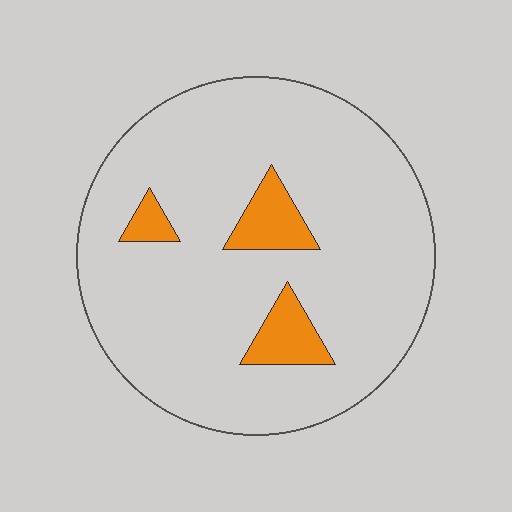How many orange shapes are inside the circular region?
3.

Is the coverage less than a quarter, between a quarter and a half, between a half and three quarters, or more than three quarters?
Less than a quarter.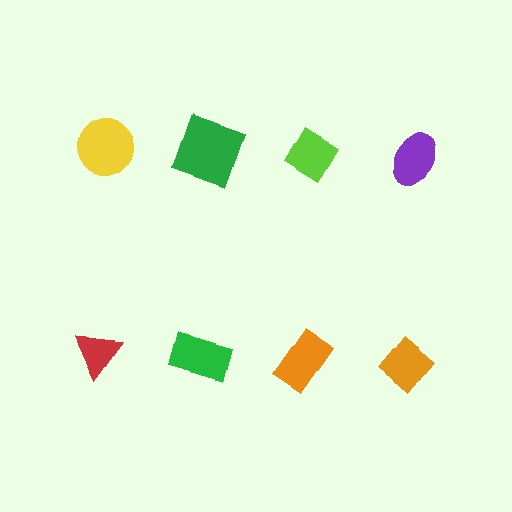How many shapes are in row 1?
4 shapes.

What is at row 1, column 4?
A purple ellipse.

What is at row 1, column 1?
A yellow circle.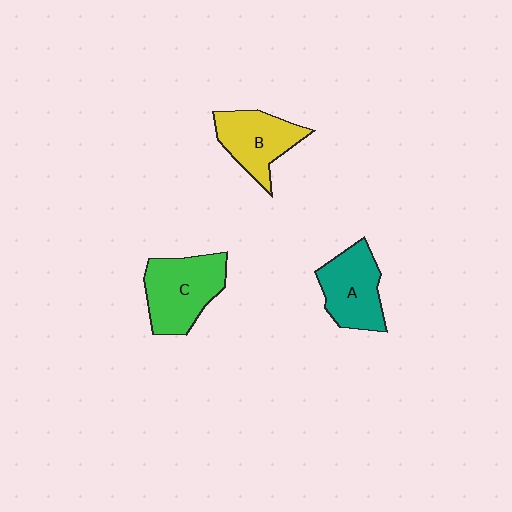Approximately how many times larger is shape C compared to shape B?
Approximately 1.2 times.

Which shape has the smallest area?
Shape B (yellow).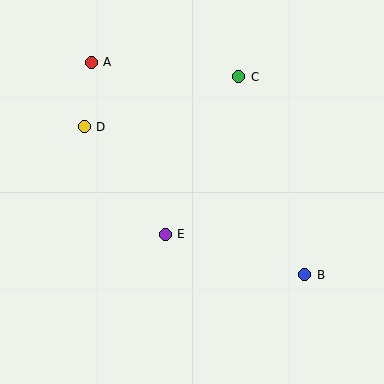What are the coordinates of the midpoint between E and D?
The midpoint between E and D is at (125, 181).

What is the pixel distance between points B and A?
The distance between B and A is 301 pixels.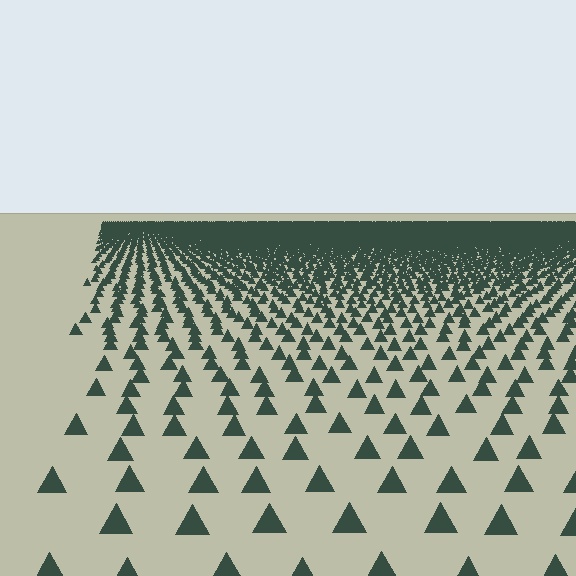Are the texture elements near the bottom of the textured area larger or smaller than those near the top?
Larger. Near the bottom, elements are closer to the viewer and appear at a bigger on-screen size.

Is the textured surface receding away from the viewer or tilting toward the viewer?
The surface is receding away from the viewer. Texture elements get smaller and denser toward the top.